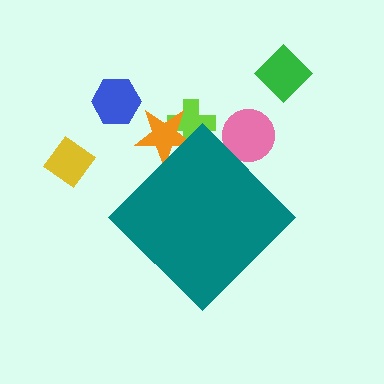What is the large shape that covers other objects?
A teal diamond.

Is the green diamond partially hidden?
No, the green diamond is fully visible.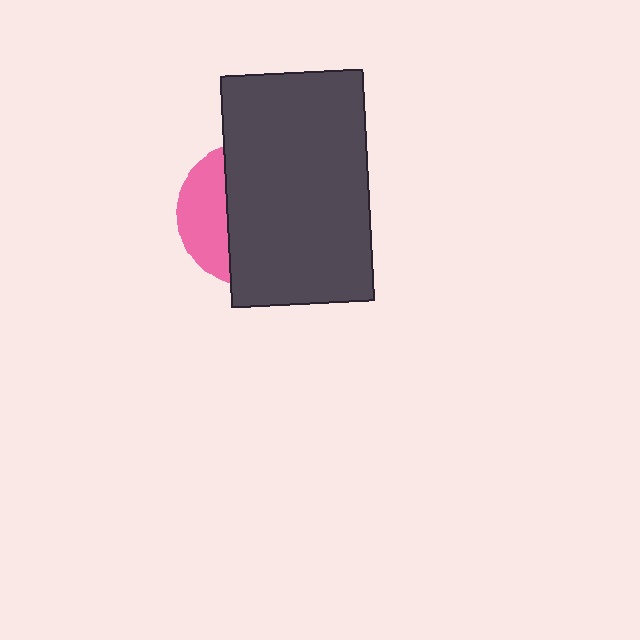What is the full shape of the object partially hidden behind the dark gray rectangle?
The partially hidden object is a pink circle.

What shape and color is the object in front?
The object in front is a dark gray rectangle.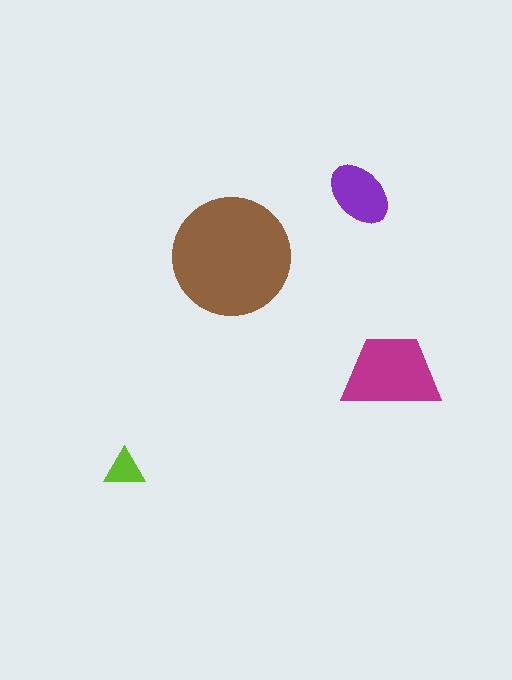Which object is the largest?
The brown circle.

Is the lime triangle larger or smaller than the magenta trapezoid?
Smaller.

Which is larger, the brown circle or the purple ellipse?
The brown circle.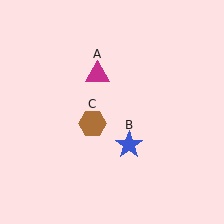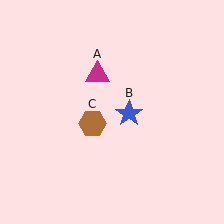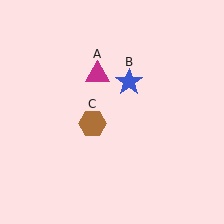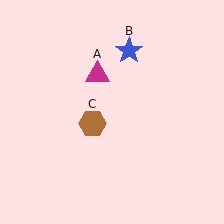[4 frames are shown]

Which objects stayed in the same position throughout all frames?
Magenta triangle (object A) and brown hexagon (object C) remained stationary.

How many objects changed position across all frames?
1 object changed position: blue star (object B).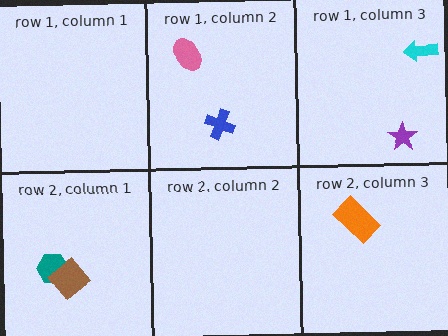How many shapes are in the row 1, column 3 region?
2.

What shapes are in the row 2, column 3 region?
The orange rectangle.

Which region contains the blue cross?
The row 1, column 2 region.